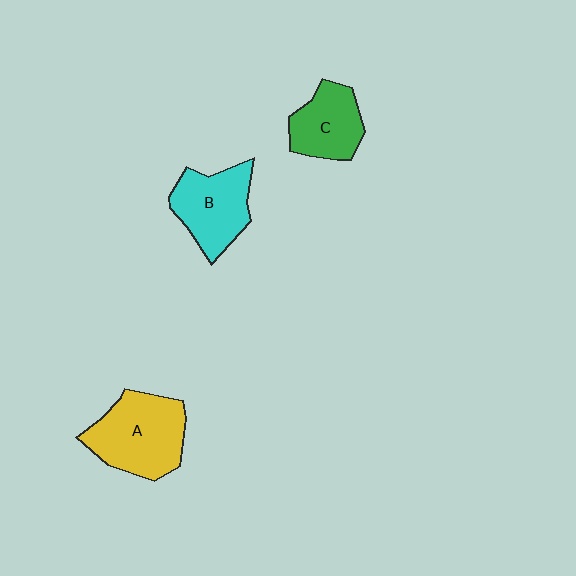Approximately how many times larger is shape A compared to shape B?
Approximately 1.2 times.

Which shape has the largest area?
Shape A (yellow).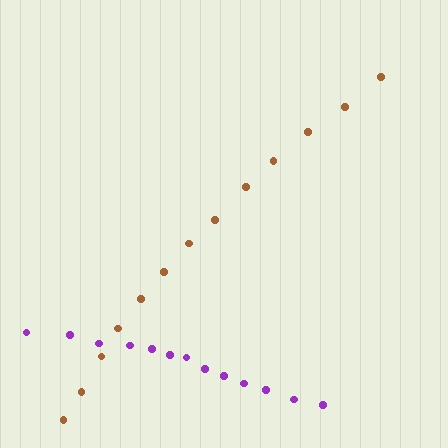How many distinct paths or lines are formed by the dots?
There are 2 distinct paths.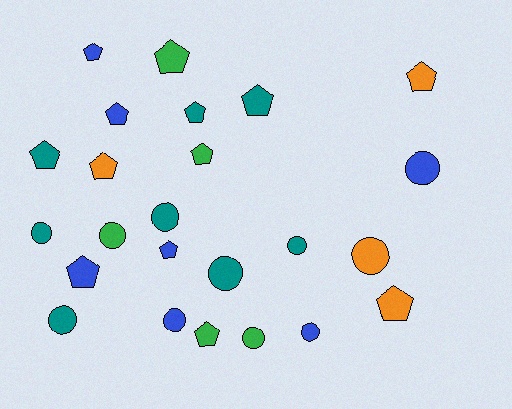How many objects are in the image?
There are 24 objects.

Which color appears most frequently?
Teal, with 8 objects.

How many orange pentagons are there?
There are 3 orange pentagons.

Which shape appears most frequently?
Pentagon, with 13 objects.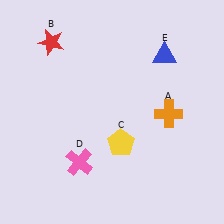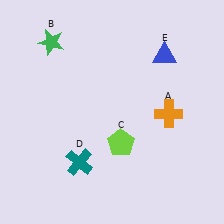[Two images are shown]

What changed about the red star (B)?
In Image 1, B is red. In Image 2, it changed to green.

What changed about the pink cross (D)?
In Image 1, D is pink. In Image 2, it changed to teal.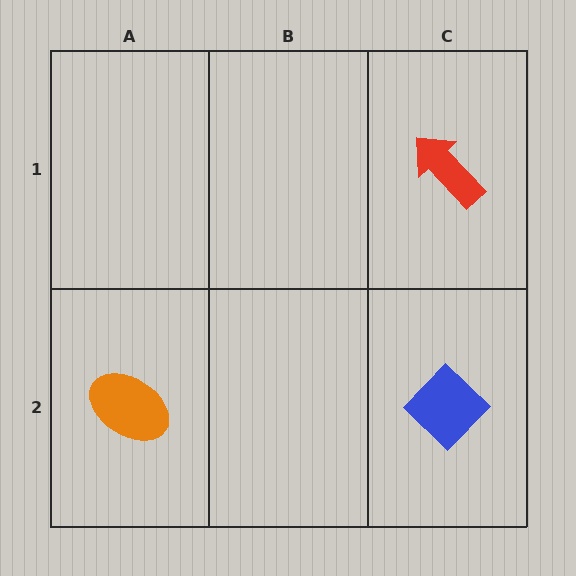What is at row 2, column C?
A blue diamond.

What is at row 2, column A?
An orange ellipse.